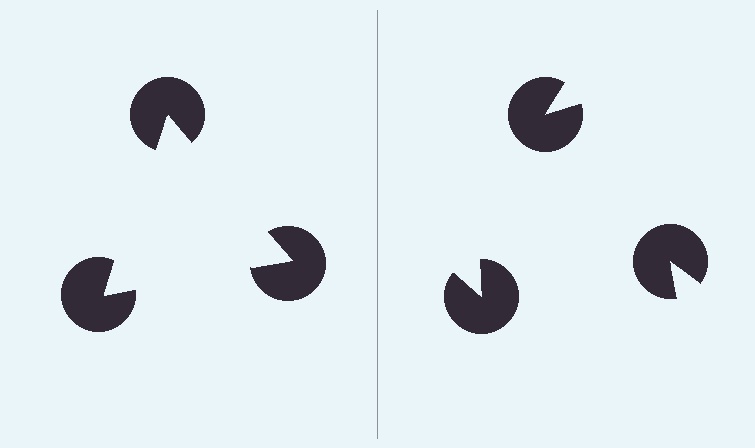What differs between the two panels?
The pac-man discs are positioned identically on both sides; only the wedge orientations differ. On the left they align to a triangle; on the right they are misaligned.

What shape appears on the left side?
An illusory triangle.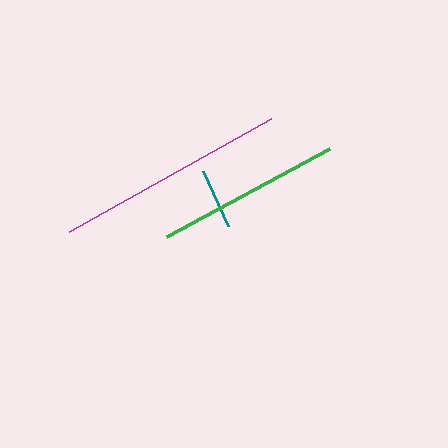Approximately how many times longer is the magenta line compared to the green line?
The magenta line is approximately 1.2 times the length of the green line.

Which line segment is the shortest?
The teal line is the shortest at approximately 61 pixels.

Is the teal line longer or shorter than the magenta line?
The magenta line is longer than the teal line.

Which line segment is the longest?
The magenta line is the longest at approximately 232 pixels.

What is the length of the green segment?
The green segment is approximately 186 pixels long.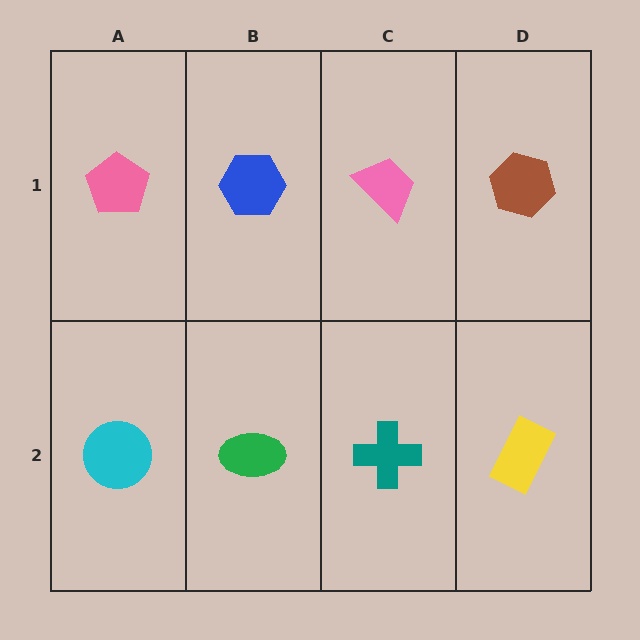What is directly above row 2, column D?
A brown hexagon.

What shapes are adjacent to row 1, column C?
A teal cross (row 2, column C), a blue hexagon (row 1, column B), a brown hexagon (row 1, column D).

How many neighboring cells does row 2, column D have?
2.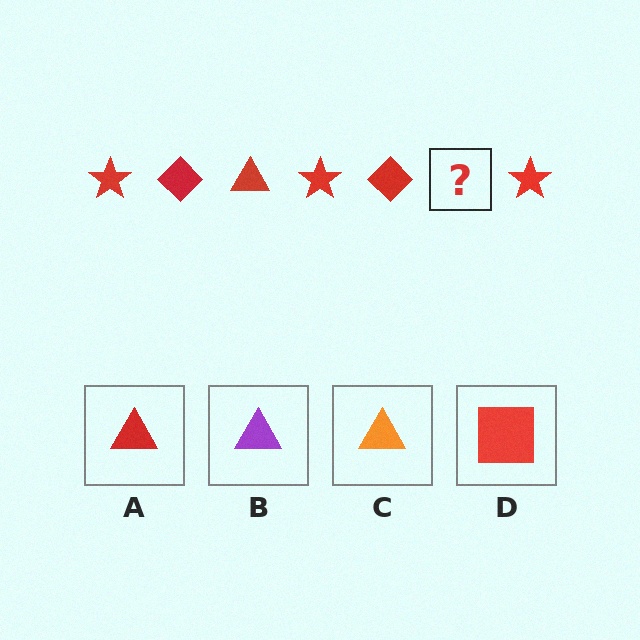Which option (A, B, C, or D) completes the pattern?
A.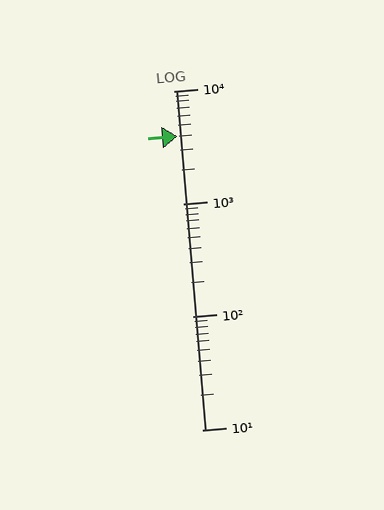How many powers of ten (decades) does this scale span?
The scale spans 3 decades, from 10 to 10000.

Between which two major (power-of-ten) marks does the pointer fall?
The pointer is between 1000 and 10000.